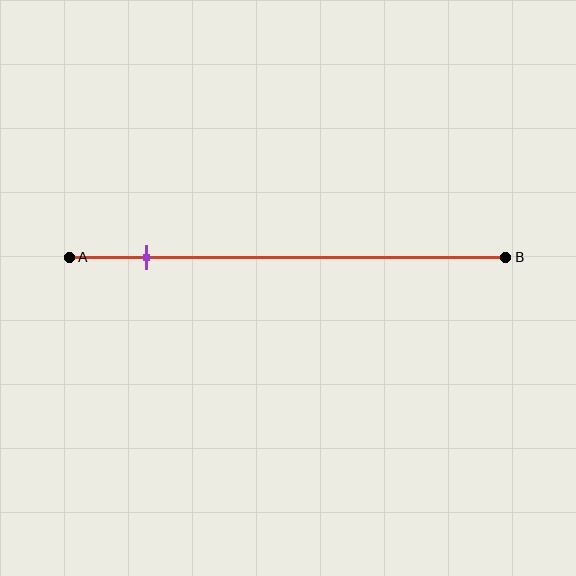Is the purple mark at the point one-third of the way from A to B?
No, the mark is at about 20% from A, not at the 33% one-third point.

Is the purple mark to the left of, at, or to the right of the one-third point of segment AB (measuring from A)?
The purple mark is to the left of the one-third point of segment AB.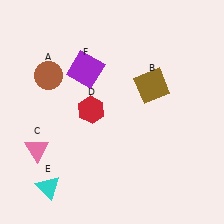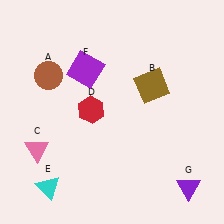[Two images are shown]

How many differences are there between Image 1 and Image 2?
There is 1 difference between the two images.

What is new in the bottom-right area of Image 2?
A purple triangle (G) was added in the bottom-right area of Image 2.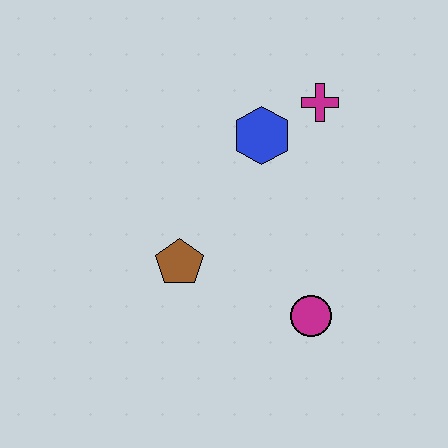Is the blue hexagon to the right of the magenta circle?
No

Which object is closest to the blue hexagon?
The magenta cross is closest to the blue hexagon.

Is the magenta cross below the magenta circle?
No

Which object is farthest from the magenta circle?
The magenta cross is farthest from the magenta circle.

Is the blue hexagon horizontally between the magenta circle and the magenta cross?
No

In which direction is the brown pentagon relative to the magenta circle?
The brown pentagon is to the left of the magenta circle.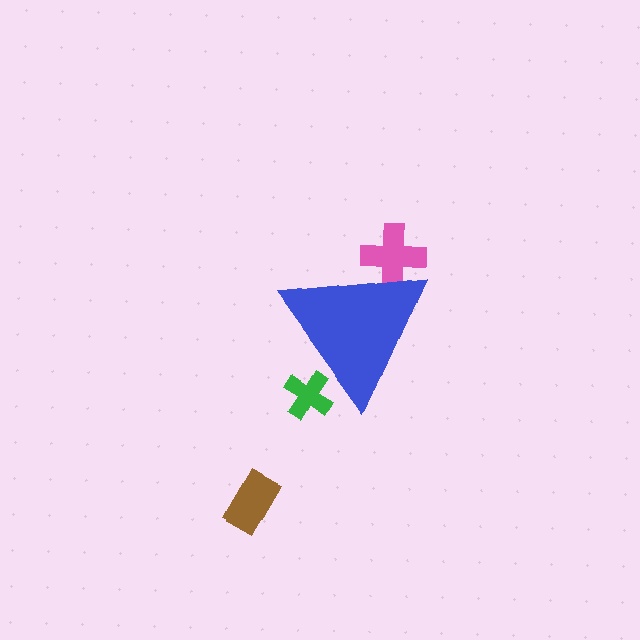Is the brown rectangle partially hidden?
No, the brown rectangle is fully visible.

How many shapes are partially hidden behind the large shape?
2 shapes are partially hidden.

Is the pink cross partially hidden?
Yes, the pink cross is partially hidden behind the blue triangle.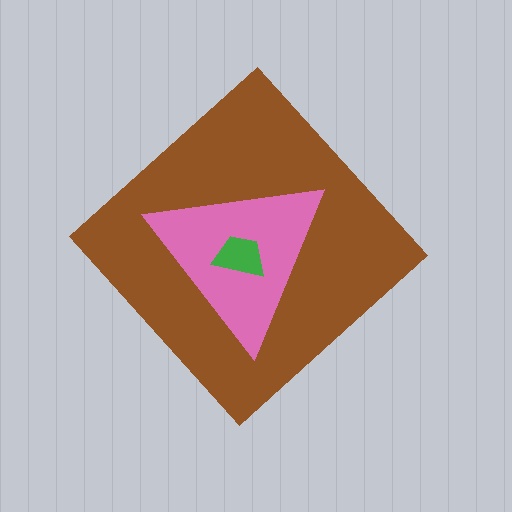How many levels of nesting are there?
3.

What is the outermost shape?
The brown diamond.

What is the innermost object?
The green trapezoid.